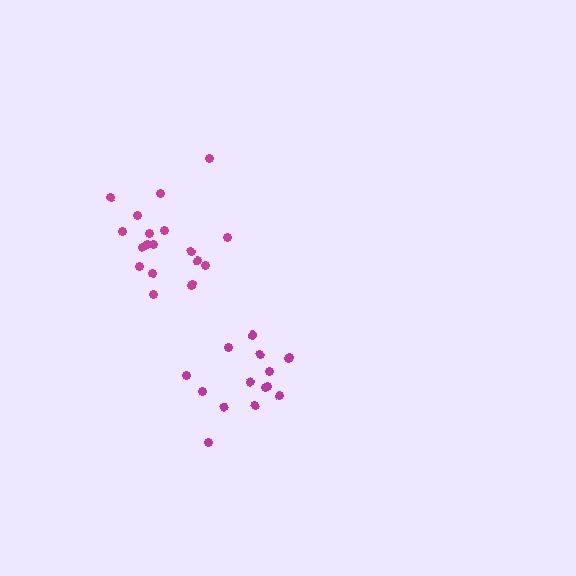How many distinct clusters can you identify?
There are 2 distinct clusters.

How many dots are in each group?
Group 1: 20 dots, Group 2: 15 dots (35 total).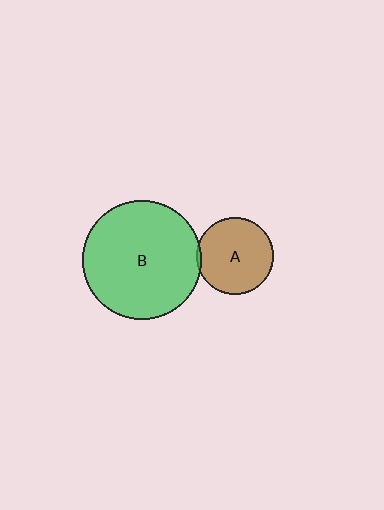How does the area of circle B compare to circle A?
Approximately 2.4 times.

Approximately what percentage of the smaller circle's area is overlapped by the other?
Approximately 5%.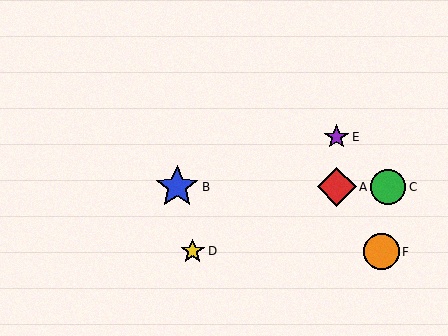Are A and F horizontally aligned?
No, A is at y≈187 and F is at y≈252.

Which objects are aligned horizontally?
Objects A, B, C are aligned horizontally.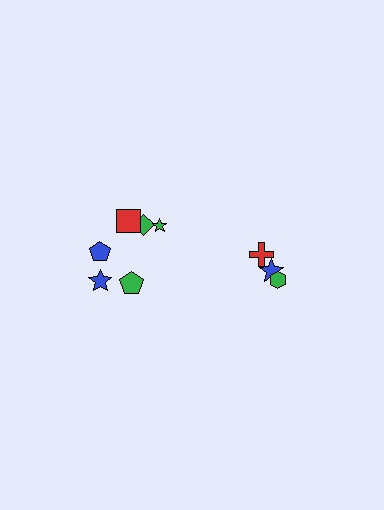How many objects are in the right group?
There are 3 objects.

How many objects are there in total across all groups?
There are 9 objects.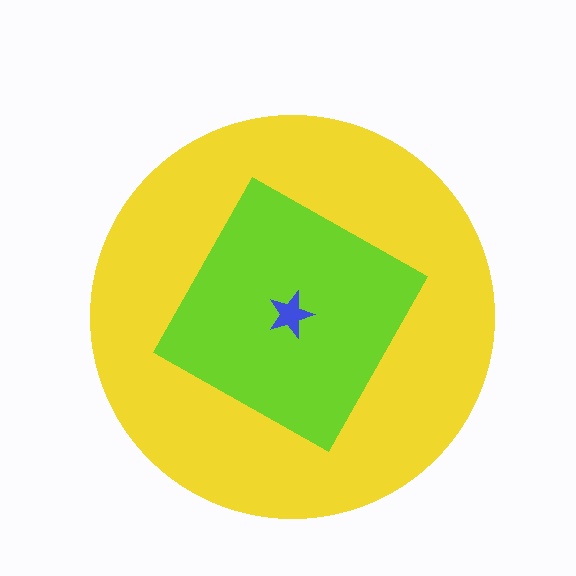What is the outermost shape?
The yellow circle.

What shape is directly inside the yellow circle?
The lime square.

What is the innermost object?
The blue star.